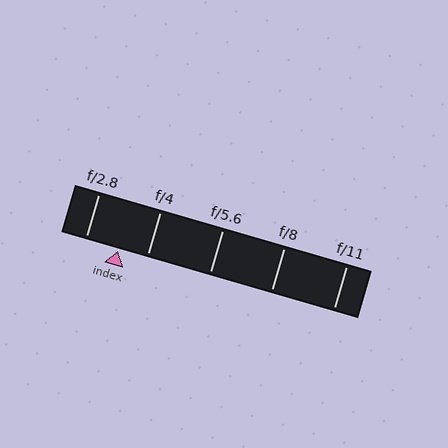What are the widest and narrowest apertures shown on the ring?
The widest aperture shown is f/2.8 and the narrowest is f/11.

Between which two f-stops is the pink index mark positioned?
The index mark is between f/2.8 and f/4.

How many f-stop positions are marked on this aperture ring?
There are 5 f-stop positions marked.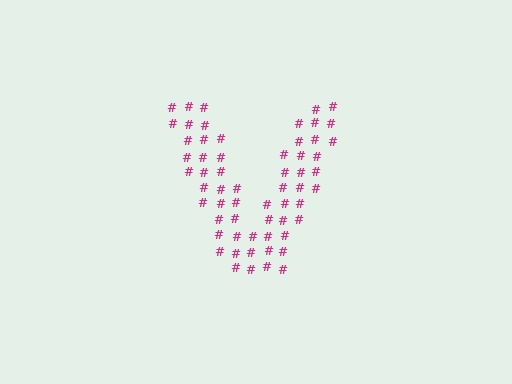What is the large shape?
The large shape is the letter V.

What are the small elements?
The small elements are hash symbols.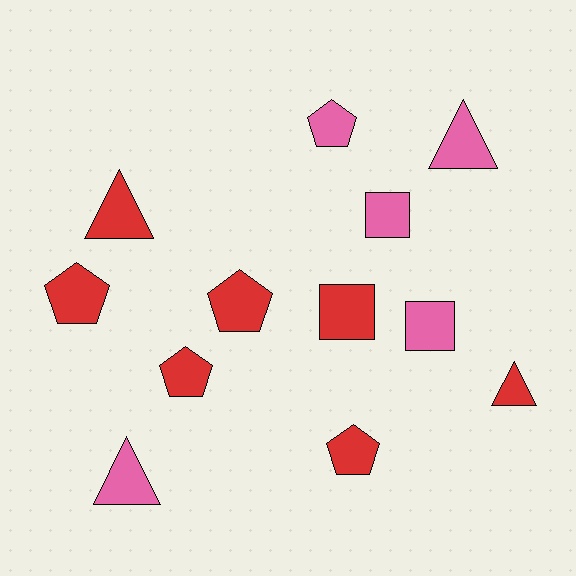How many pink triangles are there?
There are 2 pink triangles.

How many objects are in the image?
There are 12 objects.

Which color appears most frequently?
Red, with 7 objects.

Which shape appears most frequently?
Pentagon, with 5 objects.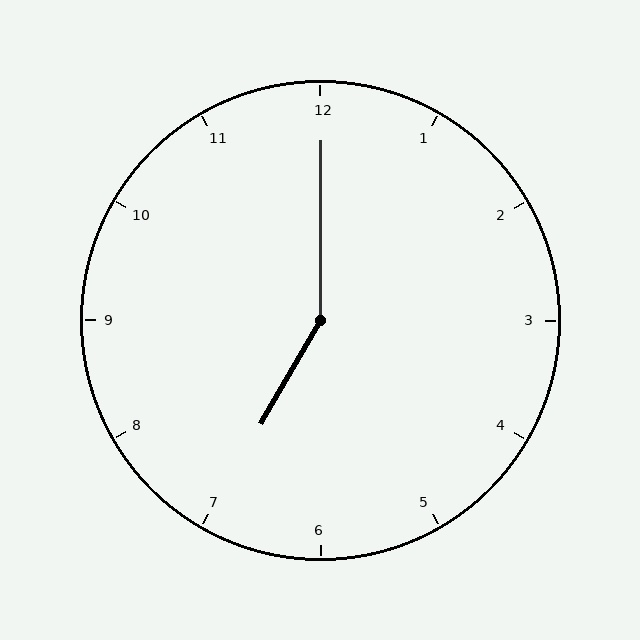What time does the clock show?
7:00.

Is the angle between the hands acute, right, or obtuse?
It is obtuse.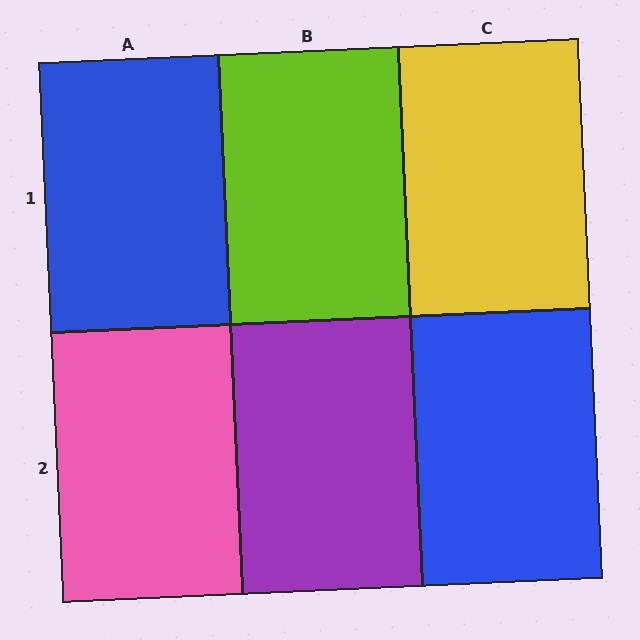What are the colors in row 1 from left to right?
Blue, lime, yellow.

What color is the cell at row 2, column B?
Purple.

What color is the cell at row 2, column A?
Pink.